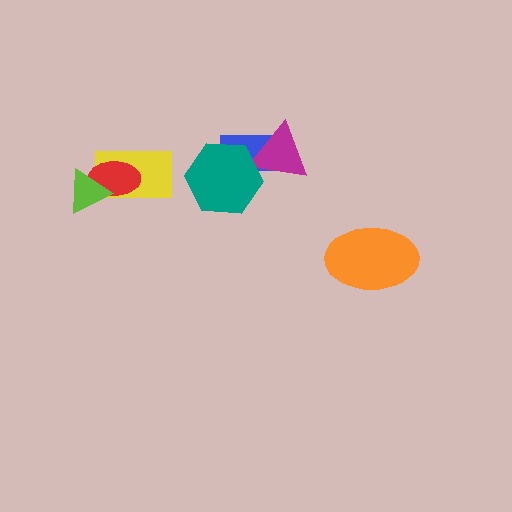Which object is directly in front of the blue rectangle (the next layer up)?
The magenta triangle is directly in front of the blue rectangle.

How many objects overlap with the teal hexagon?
2 objects overlap with the teal hexagon.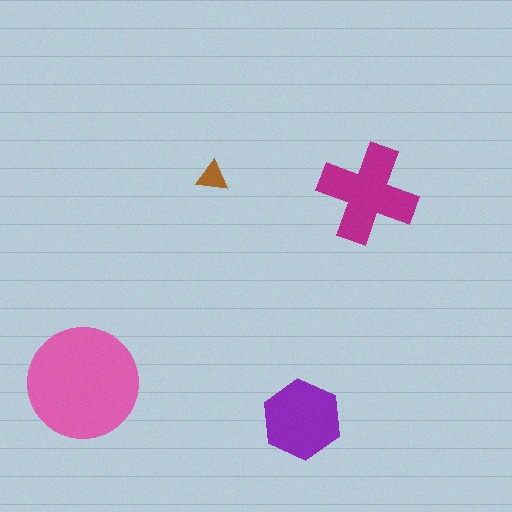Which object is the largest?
The pink circle.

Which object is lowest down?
The purple hexagon is bottommost.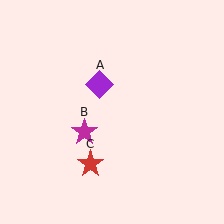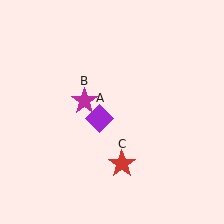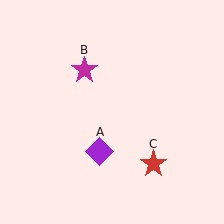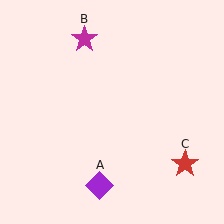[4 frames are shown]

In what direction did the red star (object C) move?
The red star (object C) moved right.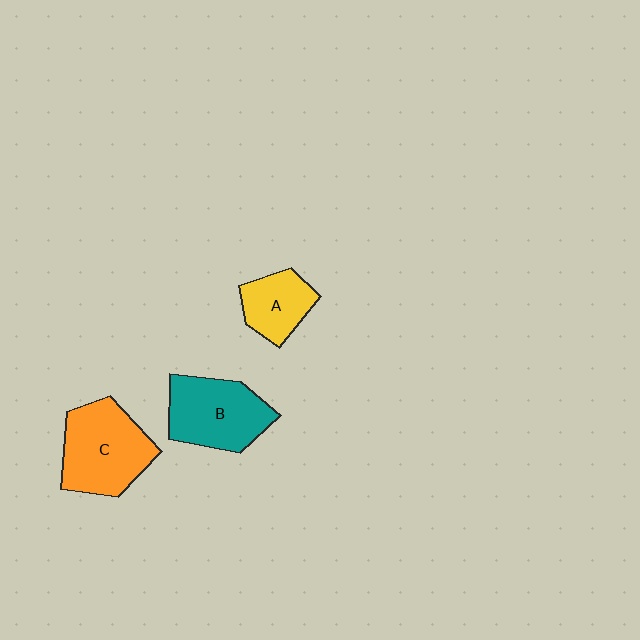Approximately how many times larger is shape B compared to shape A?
Approximately 1.6 times.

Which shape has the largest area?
Shape C (orange).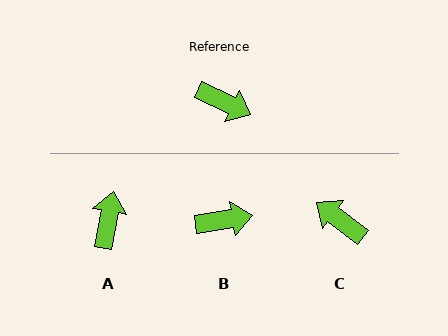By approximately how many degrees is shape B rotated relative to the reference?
Approximately 35 degrees counter-clockwise.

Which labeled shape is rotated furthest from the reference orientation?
C, about 169 degrees away.